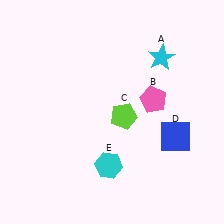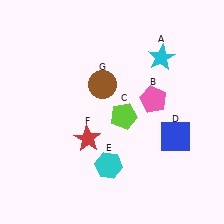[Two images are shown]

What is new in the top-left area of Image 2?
A brown circle (G) was added in the top-left area of Image 2.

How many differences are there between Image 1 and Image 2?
There are 2 differences between the two images.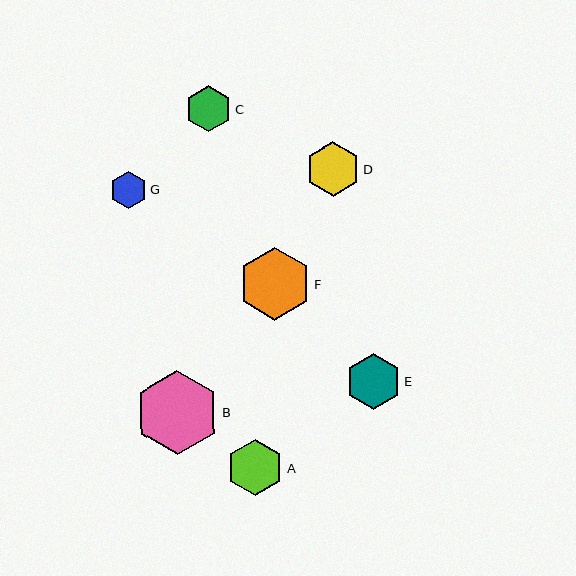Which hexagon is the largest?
Hexagon B is the largest with a size of approximately 84 pixels.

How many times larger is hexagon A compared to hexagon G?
Hexagon A is approximately 1.5 times the size of hexagon G.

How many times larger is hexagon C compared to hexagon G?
Hexagon C is approximately 1.2 times the size of hexagon G.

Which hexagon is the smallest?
Hexagon G is the smallest with a size of approximately 37 pixels.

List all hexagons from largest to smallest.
From largest to smallest: B, F, A, E, D, C, G.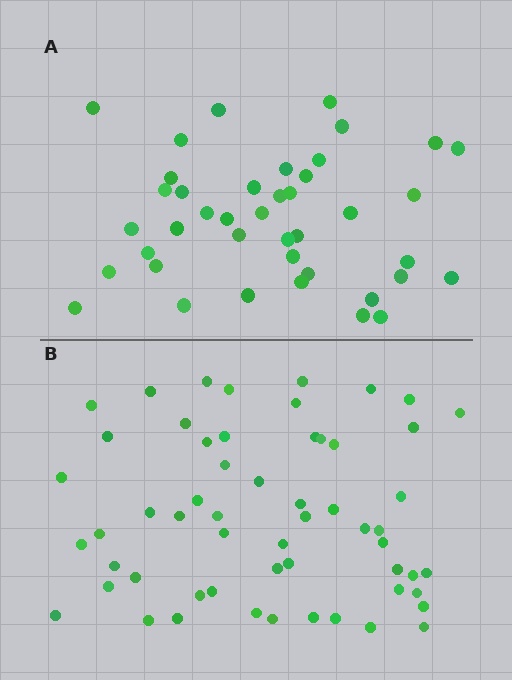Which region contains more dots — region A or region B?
Region B (the bottom region) has more dots.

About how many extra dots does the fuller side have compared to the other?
Region B has approximately 15 more dots than region A.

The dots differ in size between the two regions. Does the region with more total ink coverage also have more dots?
No. Region A has more total ink coverage because its dots are larger, but region B actually contains more individual dots. Total area can be misleading — the number of items is what matters here.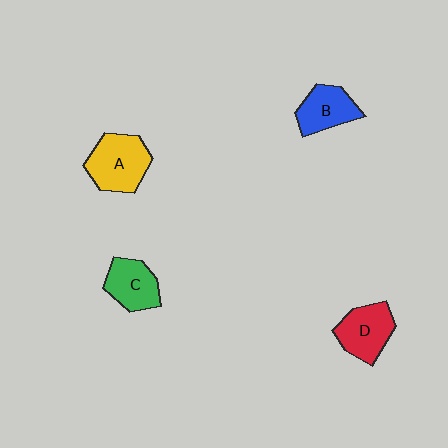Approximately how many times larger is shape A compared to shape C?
Approximately 1.3 times.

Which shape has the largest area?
Shape A (yellow).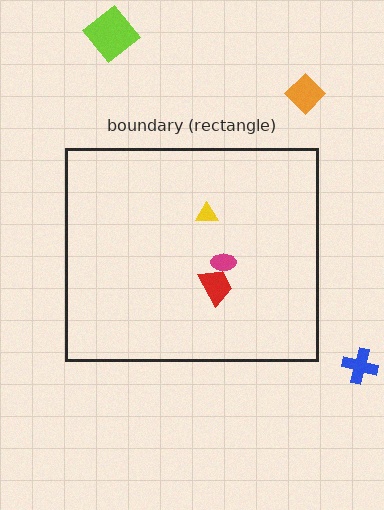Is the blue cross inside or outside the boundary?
Outside.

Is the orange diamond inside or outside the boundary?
Outside.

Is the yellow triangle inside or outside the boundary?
Inside.